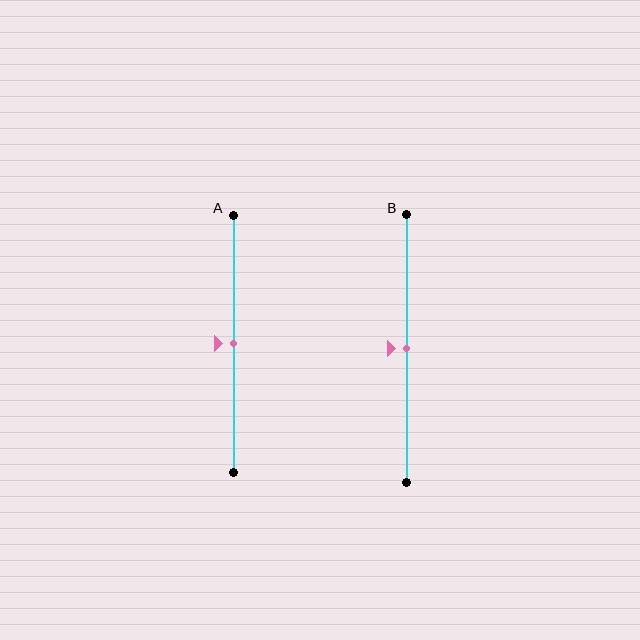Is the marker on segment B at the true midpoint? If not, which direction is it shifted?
Yes, the marker on segment B is at the true midpoint.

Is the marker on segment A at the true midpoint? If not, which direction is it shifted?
Yes, the marker on segment A is at the true midpoint.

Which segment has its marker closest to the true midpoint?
Segment A has its marker closest to the true midpoint.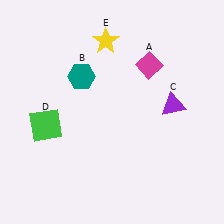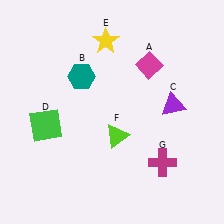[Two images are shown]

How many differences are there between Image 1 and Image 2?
There are 2 differences between the two images.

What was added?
A lime triangle (F), a magenta cross (G) were added in Image 2.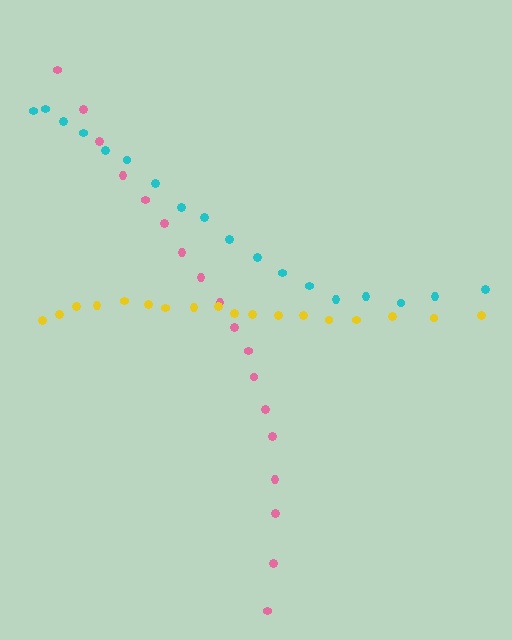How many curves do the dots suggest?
There are 3 distinct paths.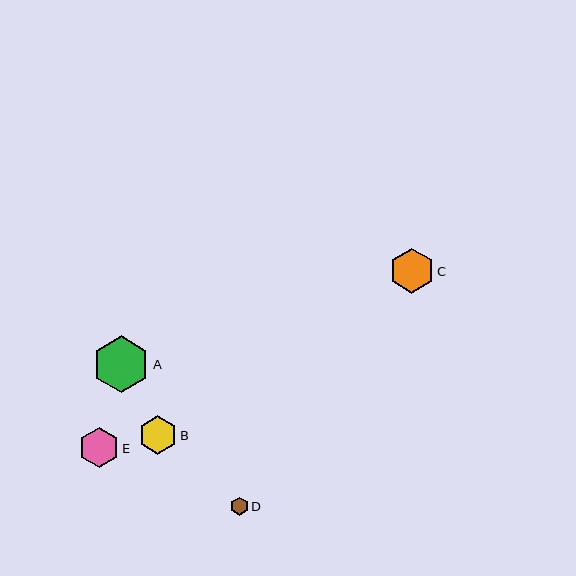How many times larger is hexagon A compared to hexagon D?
Hexagon A is approximately 3.2 times the size of hexagon D.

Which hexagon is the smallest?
Hexagon D is the smallest with a size of approximately 18 pixels.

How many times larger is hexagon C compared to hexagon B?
Hexagon C is approximately 1.2 times the size of hexagon B.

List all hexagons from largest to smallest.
From largest to smallest: A, C, E, B, D.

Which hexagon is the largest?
Hexagon A is the largest with a size of approximately 57 pixels.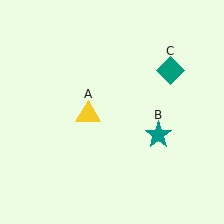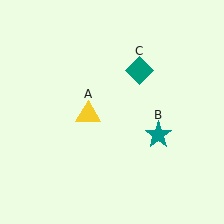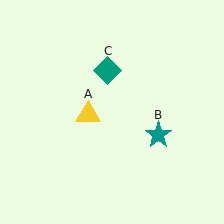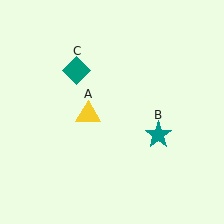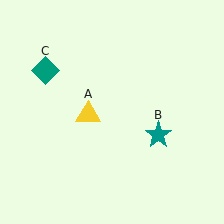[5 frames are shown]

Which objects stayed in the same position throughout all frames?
Yellow triangle (object A) and teal star (object B) remained stationary.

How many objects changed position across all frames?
1 object changed position: teal diamond (object C).